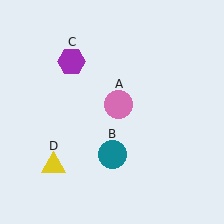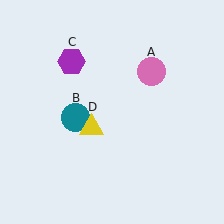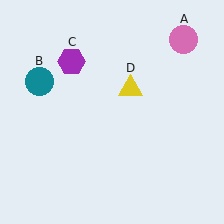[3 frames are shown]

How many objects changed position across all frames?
3 objects changed position: pink circle (object A), teal circle (object B), yellow triangle (object D).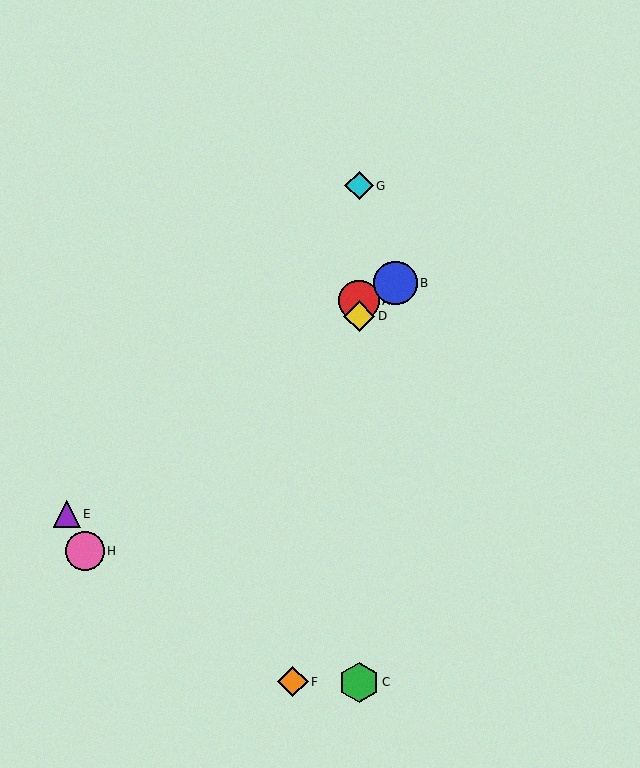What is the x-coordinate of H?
Object H is at x≈85.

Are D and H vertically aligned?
No, D is at x≈359 and H is at x≈85.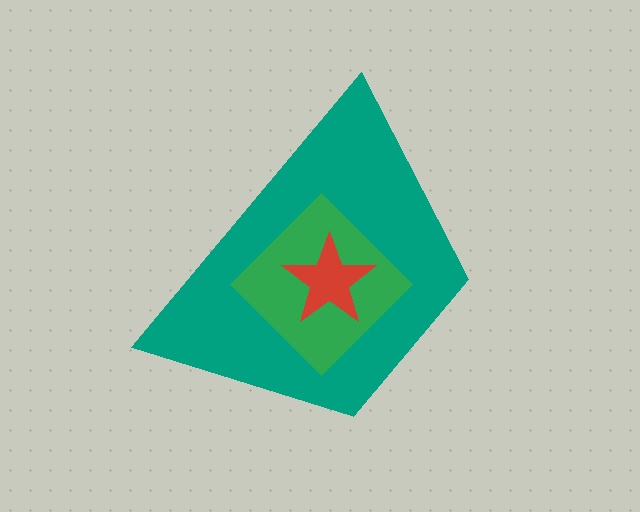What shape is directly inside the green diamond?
The red star.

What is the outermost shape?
The teal trapezoid.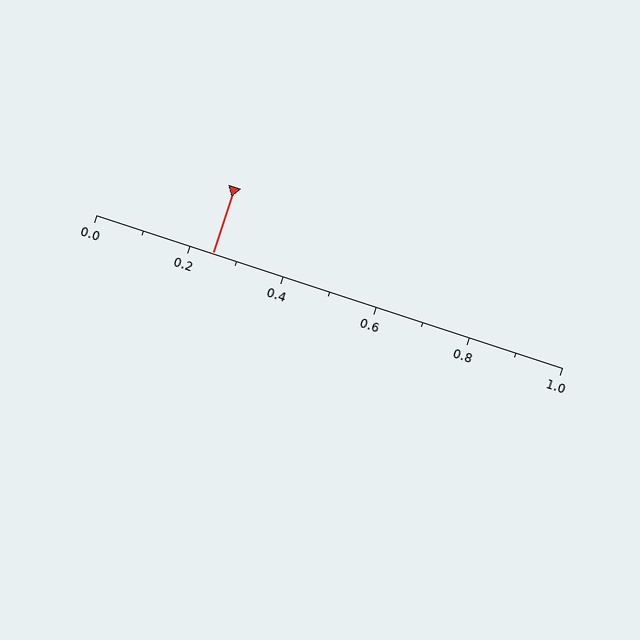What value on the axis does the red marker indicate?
The marker indicates approximately 0.25.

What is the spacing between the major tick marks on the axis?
The major ticks are spaced 0.2 apart.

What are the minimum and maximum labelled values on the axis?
The axis runs from 0.0 to 1.0.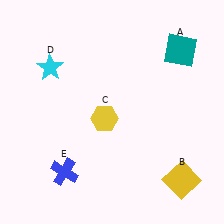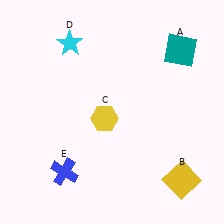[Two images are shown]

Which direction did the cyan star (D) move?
The cyan star (D) moved up.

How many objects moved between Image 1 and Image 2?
1 object moved between the two images.